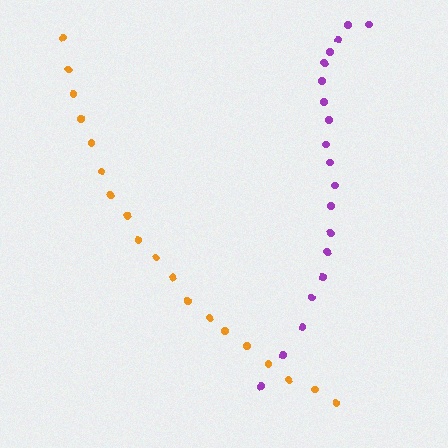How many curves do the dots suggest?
There are 2 distinct paths.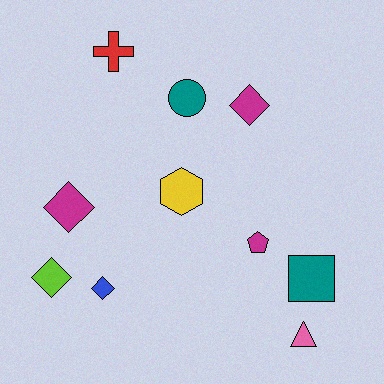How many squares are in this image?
There is 1 square.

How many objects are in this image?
There are 10 objects.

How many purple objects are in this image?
There are no purple objects.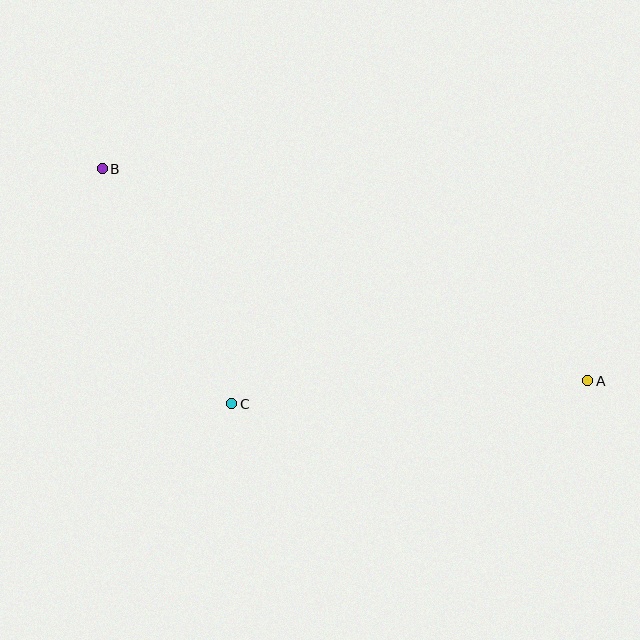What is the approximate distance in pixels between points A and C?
The distance between A and C is approximately 357 pixels.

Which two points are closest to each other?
Points B and C are closest to each other.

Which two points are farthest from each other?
Points A and B are farthest from each other.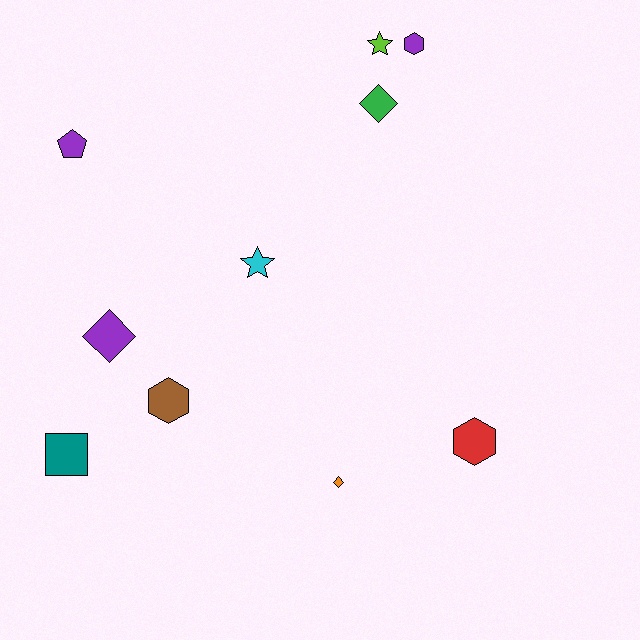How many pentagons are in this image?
There is 1 pentagon.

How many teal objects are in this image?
There is 1 teal object.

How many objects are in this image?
There are 10 objects.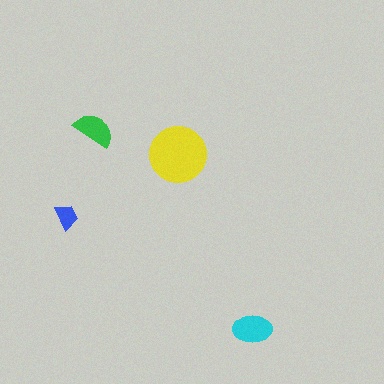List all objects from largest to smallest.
The yellow circle, the cyan ellipse, the green semicircle, the blue trapezoid.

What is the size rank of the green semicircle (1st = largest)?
3rd.